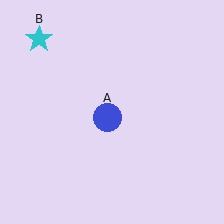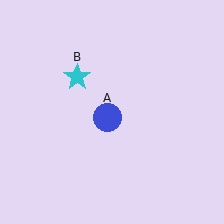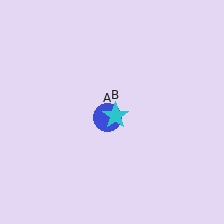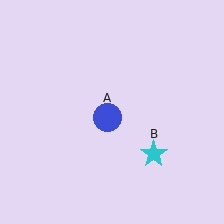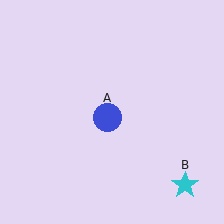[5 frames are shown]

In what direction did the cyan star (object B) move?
The cyan star (object B) moved down and to the right.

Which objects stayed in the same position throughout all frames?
Blue circle (object A) remained stationary.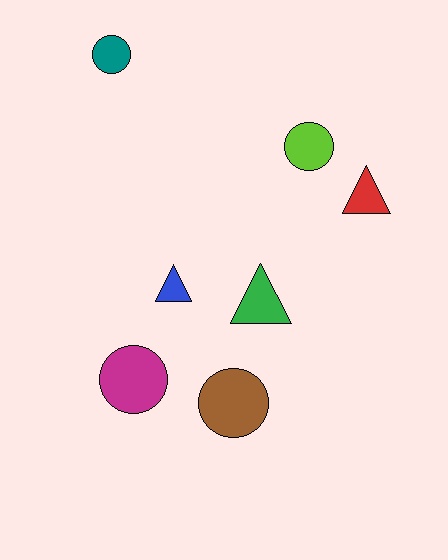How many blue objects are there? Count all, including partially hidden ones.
There is 1 blue object.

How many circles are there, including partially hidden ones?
There are 4 circles.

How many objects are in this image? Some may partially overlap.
There are 7 objects.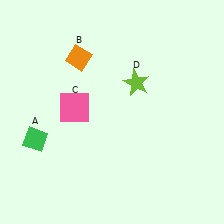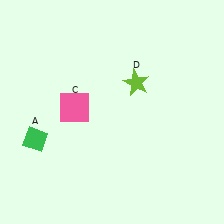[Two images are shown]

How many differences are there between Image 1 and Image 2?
There is 1 difference between the two images.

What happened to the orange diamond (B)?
The orange diamond (B) was removed in Image 2. It was in the top-left area of Image 1.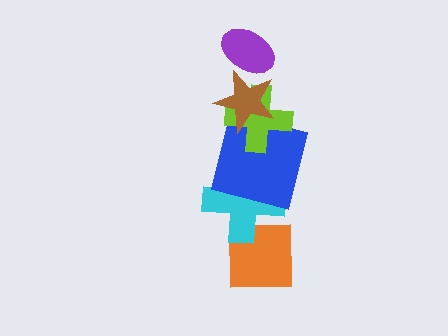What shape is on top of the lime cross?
The brown star is on top of the lime cross.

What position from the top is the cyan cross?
The cyan cross is 5th from the top.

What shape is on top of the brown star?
The purple ellipse is on top of the brown star.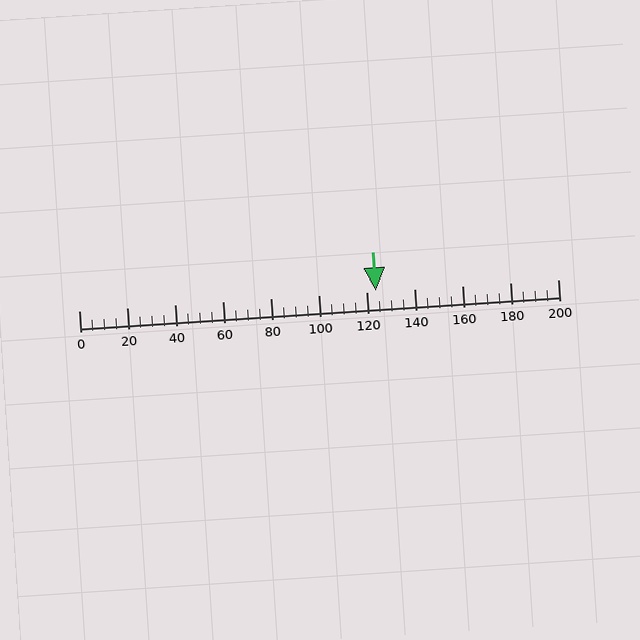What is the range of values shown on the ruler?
The ruler shows values from 0 to 200.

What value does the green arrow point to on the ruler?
The green arrow points to approximately 124.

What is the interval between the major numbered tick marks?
The major tick marks are spaced 20 units apart.